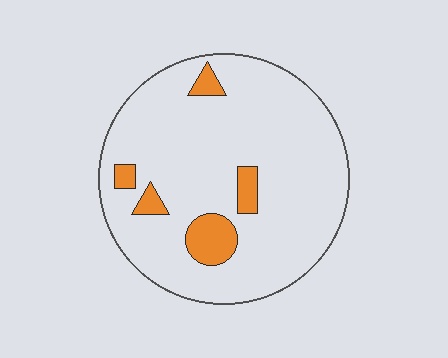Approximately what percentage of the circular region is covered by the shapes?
Approximately 10%.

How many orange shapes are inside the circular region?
5.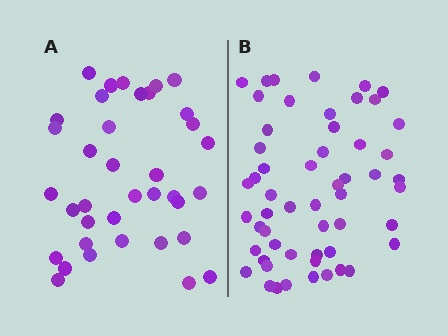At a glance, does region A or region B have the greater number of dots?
Region B (the right region) has more dots.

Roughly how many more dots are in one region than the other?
Region B has approximately 20 more dots than region A.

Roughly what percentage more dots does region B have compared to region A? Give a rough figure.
About 50% more.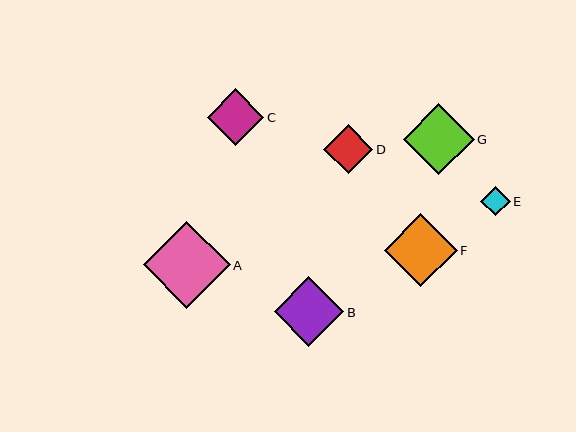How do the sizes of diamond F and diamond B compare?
Diamond F and diamond B are approximately the same size.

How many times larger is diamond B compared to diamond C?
Diamond B is approximately 1.2 times the size of diamond C.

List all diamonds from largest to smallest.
From largest to smallest: A, F, G, B, C, D, E.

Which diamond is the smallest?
Diamond E is the smallest with a size of approximately 30 pixels.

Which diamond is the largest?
Diamond A is the largest with a size of approximately 87 pixels.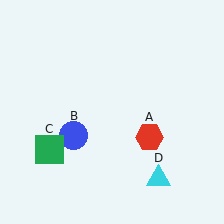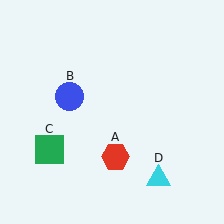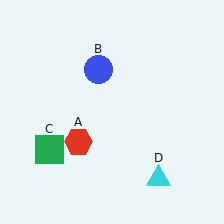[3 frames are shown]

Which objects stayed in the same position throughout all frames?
Green square (object C) and cyan triangle (object D) remained stationary.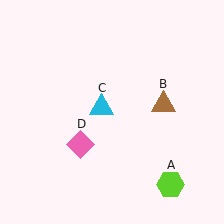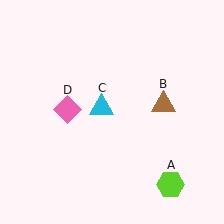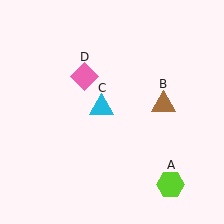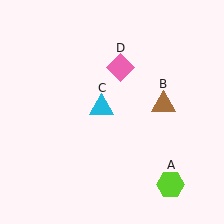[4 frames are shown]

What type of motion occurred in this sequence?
The pink diamond (object D) rotated clockwise around the center of the scene.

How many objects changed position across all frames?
1 object changed position: pink diamond (object D).